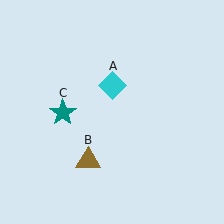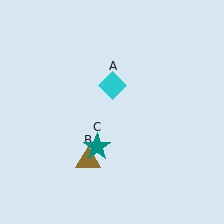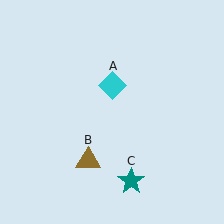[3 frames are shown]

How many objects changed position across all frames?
1 object changed position: teal star (object C).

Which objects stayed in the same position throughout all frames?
Cyan diamond (object A) and brown triangle (object B) remained stationary.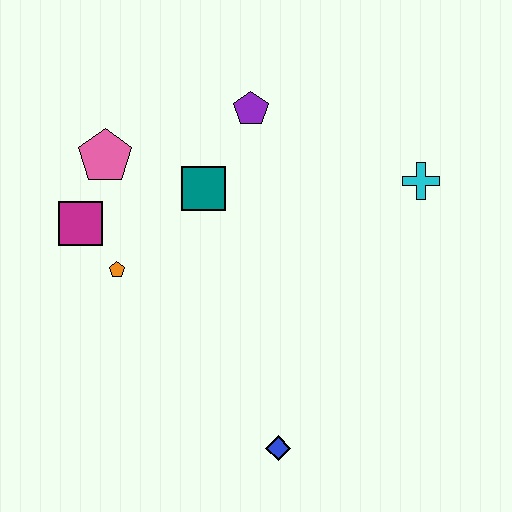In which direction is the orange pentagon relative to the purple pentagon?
The orange pentagon is below the purple pentagon.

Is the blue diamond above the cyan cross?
No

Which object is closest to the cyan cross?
The purple pentagon is closest to the cyan cross.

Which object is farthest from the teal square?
The blue diamond is farthest from the teal square.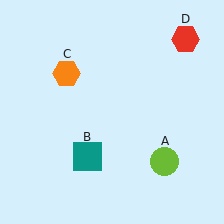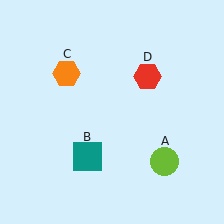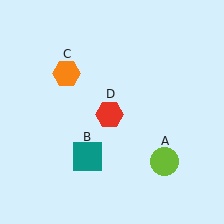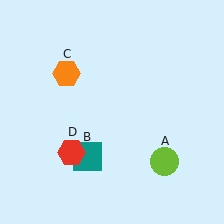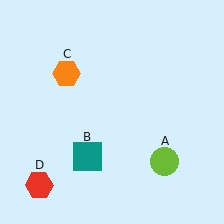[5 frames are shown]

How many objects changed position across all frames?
1 object changed position: red hexagon (object D).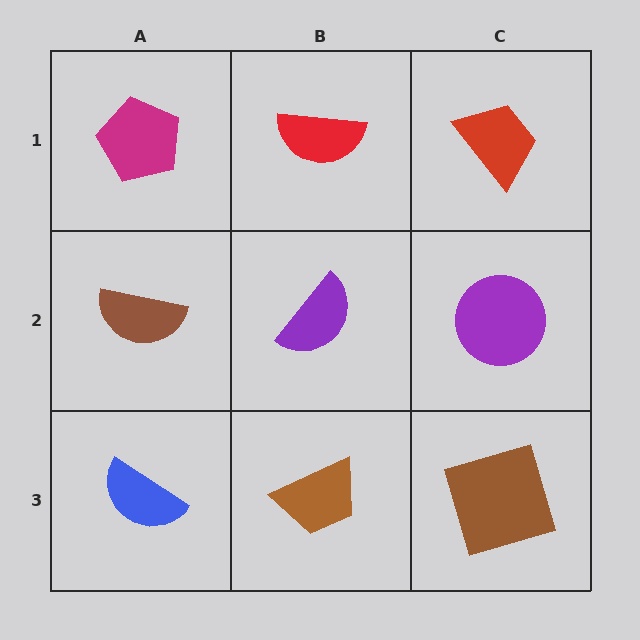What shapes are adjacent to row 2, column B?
A red semicircle (row 1, column B), a brown trapezoid (row 3, column B), a brown semicircle (row 2, column A), a purple circle (row 2, column C).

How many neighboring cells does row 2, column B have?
4.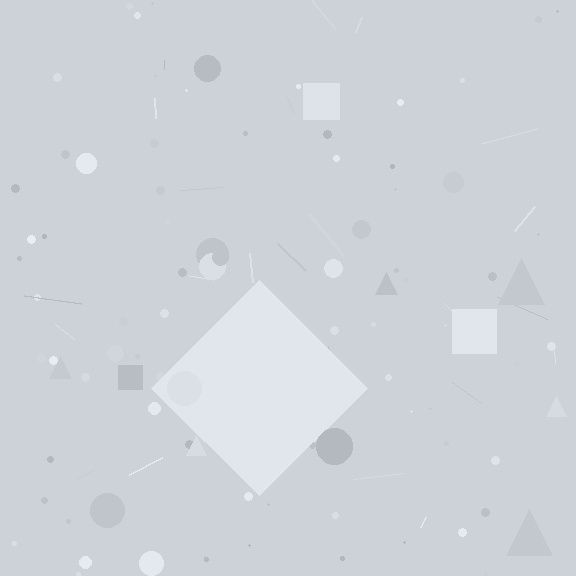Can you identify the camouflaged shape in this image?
The camouflaged shape is a diamond.